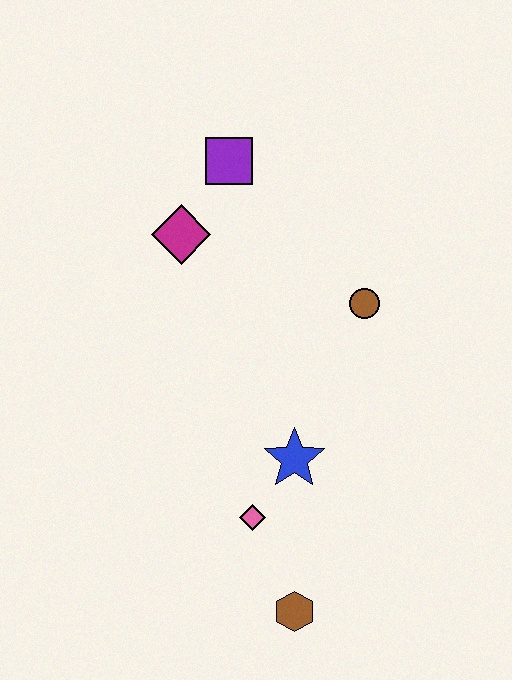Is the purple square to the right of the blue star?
No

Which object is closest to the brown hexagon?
The pink diamond is closest to the brown hexagon.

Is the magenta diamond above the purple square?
No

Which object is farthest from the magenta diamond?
The brown hexagon is farthest from the magenta diamond.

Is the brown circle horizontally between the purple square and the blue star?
No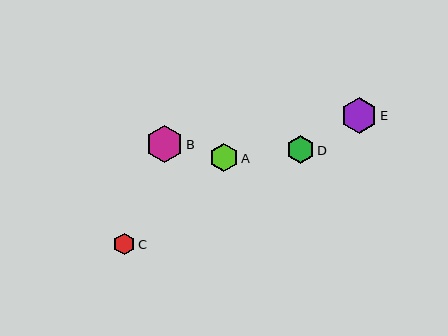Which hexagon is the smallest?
Hexagon C is the smallest with a size of approximately 21 pixels.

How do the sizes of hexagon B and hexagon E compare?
Hexagon B and hexagon E are approximately the same size.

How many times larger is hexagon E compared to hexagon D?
Hexagon E is approximately 1.3 times the size of hexagon D.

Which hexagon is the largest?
Hexagon B is the largest with a size of approximately 38 pixels.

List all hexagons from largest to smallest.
From largest to smallest: B, E, A, D, C.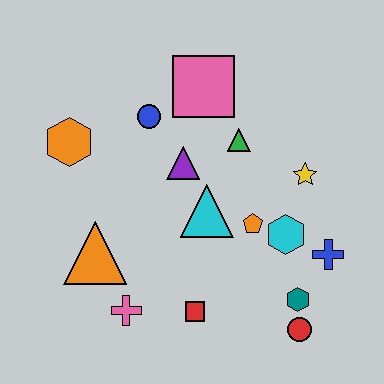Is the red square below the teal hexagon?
Yes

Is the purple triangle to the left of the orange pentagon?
Yes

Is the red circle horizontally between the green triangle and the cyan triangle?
No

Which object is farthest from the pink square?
The red circle is farthest from the pink square.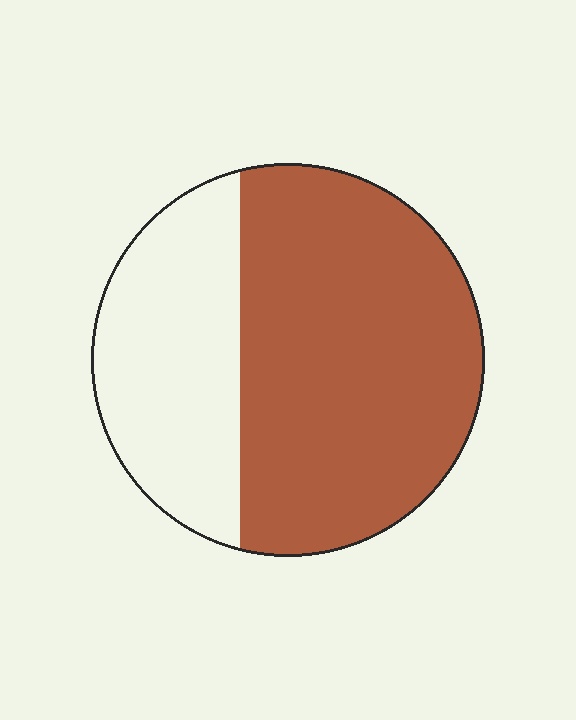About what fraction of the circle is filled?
About two thirds (2/3).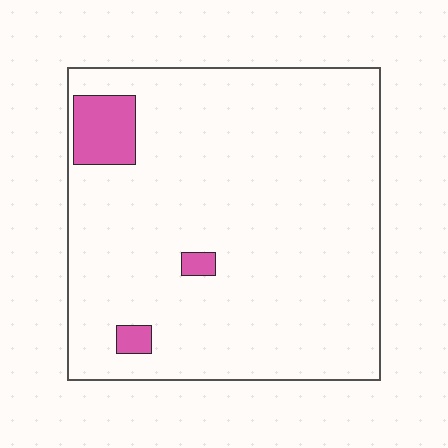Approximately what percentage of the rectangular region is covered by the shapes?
Approximately 5%.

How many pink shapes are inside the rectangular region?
3.